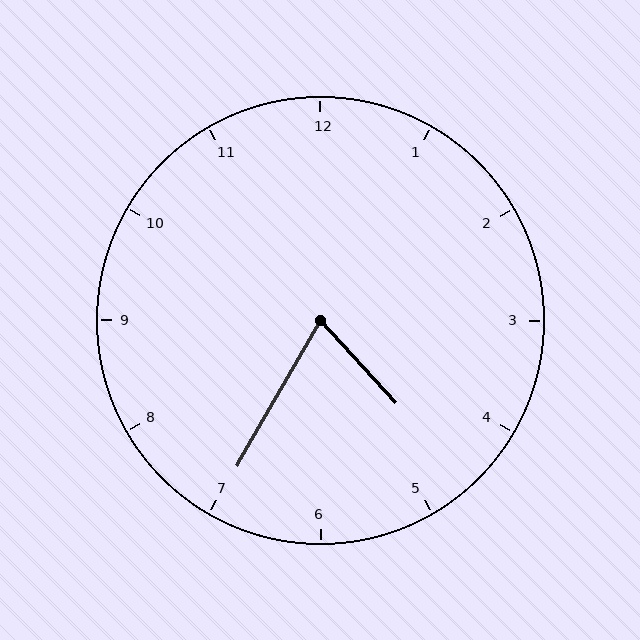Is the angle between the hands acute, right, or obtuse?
It is acute.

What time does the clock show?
4:35.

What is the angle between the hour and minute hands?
Approximately 72 degrees.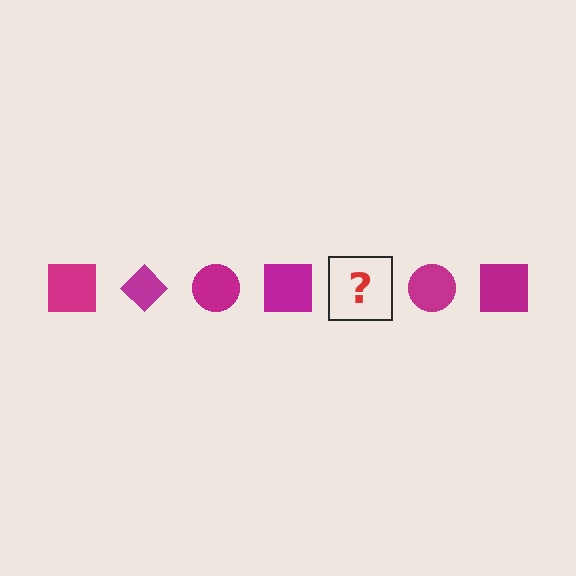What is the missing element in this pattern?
The missing element is a magenta diamond.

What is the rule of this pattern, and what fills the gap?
The rule is that the pattern cycles through square, diamond, circle shapes in magenta. The gap should be filled with a magenta diamond.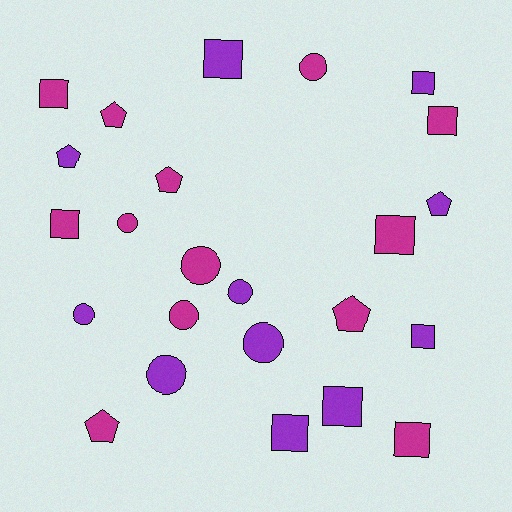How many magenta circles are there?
There are 4 magenta circles.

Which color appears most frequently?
Magenta, with 13 objects.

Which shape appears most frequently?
Square, with 10 objects.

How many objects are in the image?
There are 24 objects.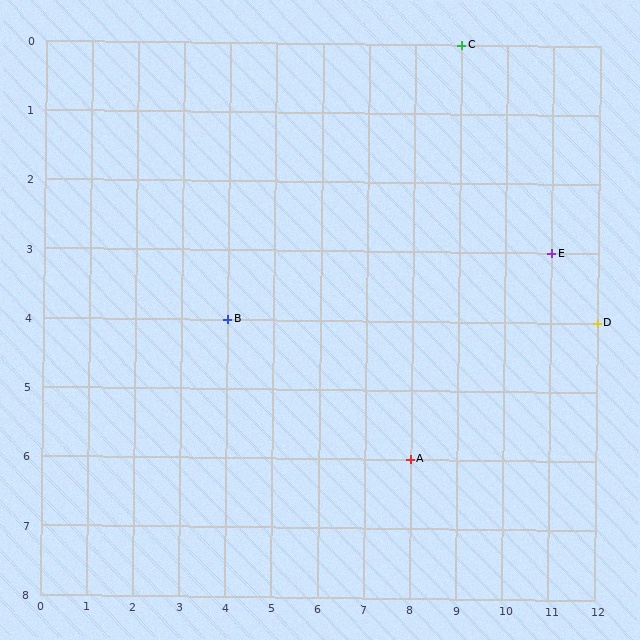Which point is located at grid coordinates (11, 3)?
Point E is at (11, 3).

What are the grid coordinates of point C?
Point C is at grid coordinates (9, 0).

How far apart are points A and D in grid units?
Points A and D are 4 columns and 2 rows apart (about 4.5 grid units diagonally).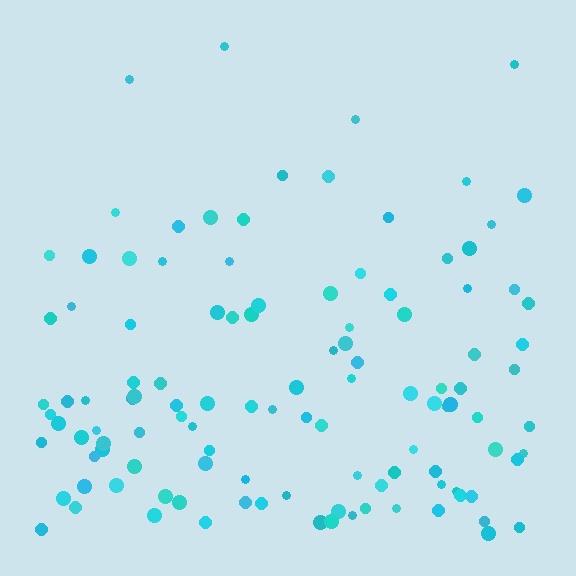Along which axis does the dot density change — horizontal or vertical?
Vertical.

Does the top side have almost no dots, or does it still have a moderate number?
Still a moderate number, just noticeably fewer than the bottom.